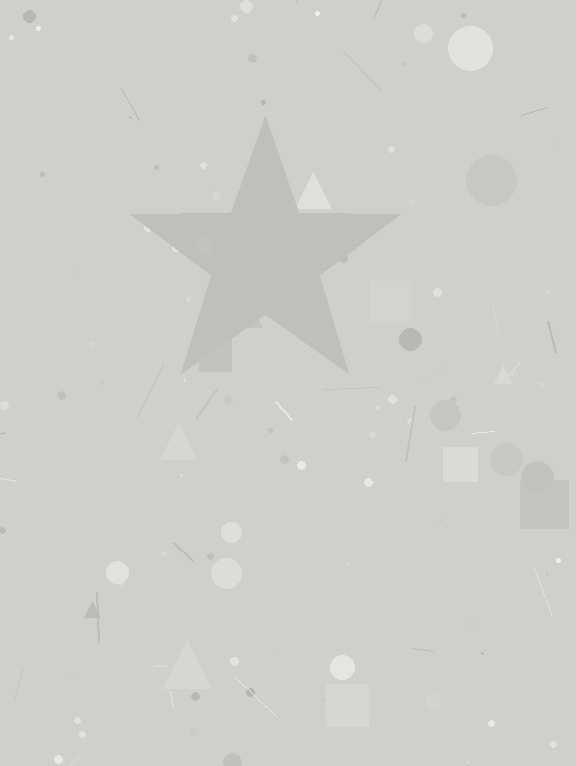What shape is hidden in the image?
A star is hidden in the image.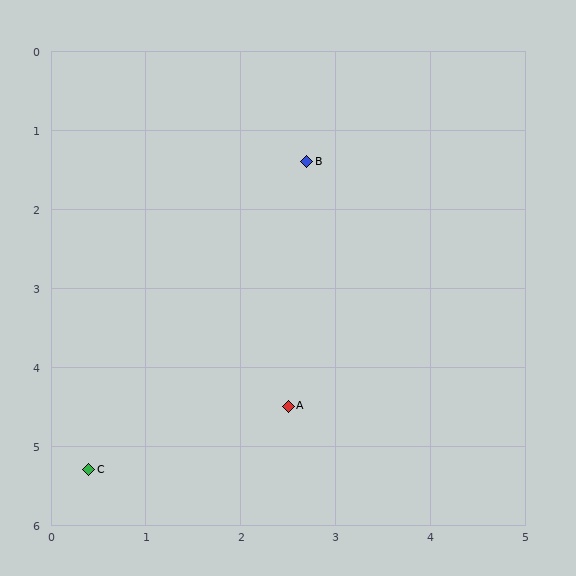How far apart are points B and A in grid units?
Points B and A are about 3.1 grid units apart.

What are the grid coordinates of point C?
Point C is at approximately (0.4, 5.3).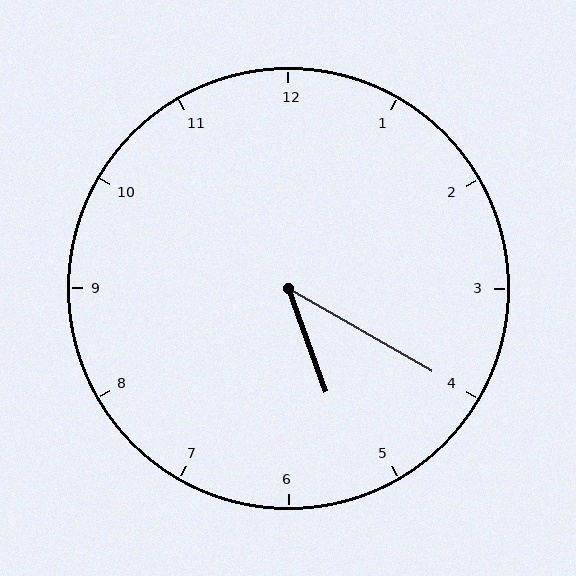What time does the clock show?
5:20.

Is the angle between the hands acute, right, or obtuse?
It is acute.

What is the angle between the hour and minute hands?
Approximately 40 degrees.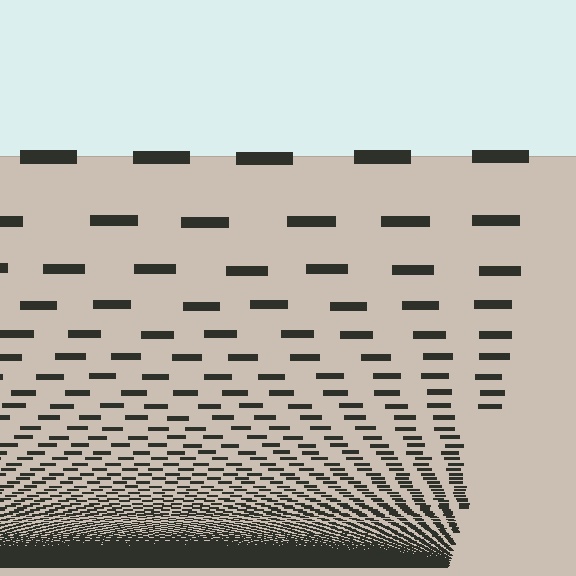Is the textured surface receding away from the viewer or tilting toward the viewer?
The surface appears to tilt toward the viewer. Texture elements get larger and sparser toward the top.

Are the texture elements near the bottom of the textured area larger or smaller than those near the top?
Smaller. The gradient is inverted — elements near the bottom are smaller and denser.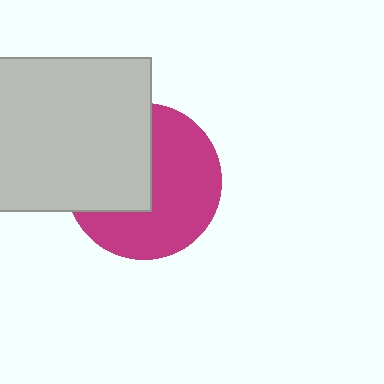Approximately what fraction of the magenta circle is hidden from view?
Roughly 41% of the magenta circle is hidden behind the light gray square.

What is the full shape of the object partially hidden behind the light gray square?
The partially hidden object is a magenta circle.